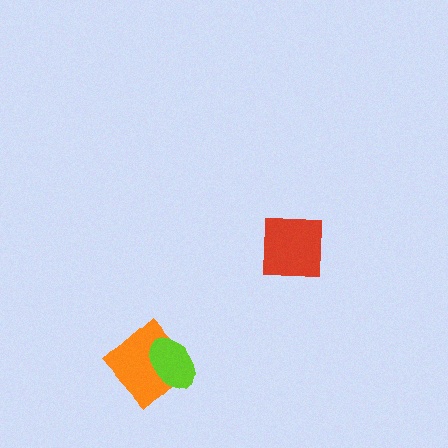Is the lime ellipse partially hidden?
No, no other shape covers it.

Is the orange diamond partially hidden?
Yes, it is partially covered by another shape.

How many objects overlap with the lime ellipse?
1 object overlaps with the lime ellipse.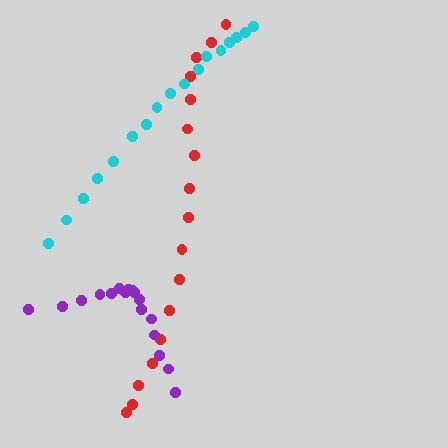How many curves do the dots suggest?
There are 3 distinct paths.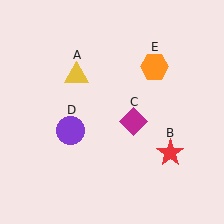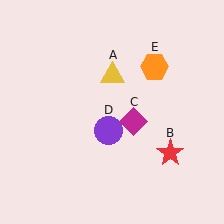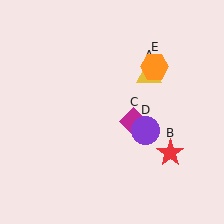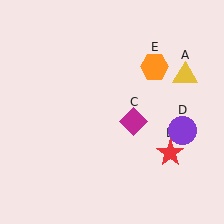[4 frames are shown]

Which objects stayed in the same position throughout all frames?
Red star (object B) and magenta diamond (object C) and orange hexagon (object E) remained stationary.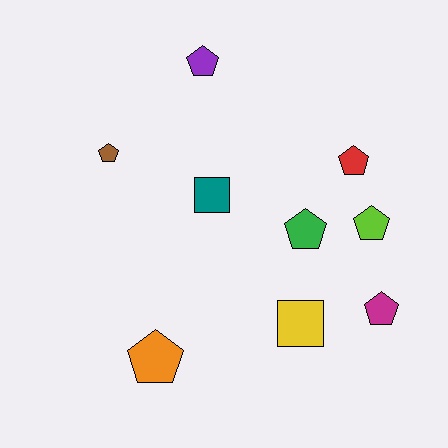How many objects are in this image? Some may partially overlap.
There are 9 objects.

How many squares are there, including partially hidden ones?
There are 2 squares.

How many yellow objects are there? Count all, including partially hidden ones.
There is 1 yellow object.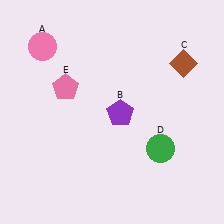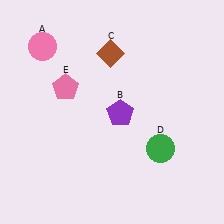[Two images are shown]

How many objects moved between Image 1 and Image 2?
1 object moved between the two images.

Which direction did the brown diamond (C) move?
The brown diamond (C) moved left.